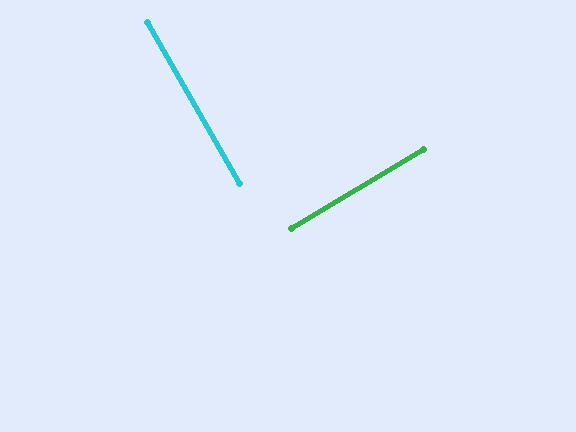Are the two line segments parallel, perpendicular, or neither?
Perpendicular — they meet at approximately 89°.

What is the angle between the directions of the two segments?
Approximately 89 degrees.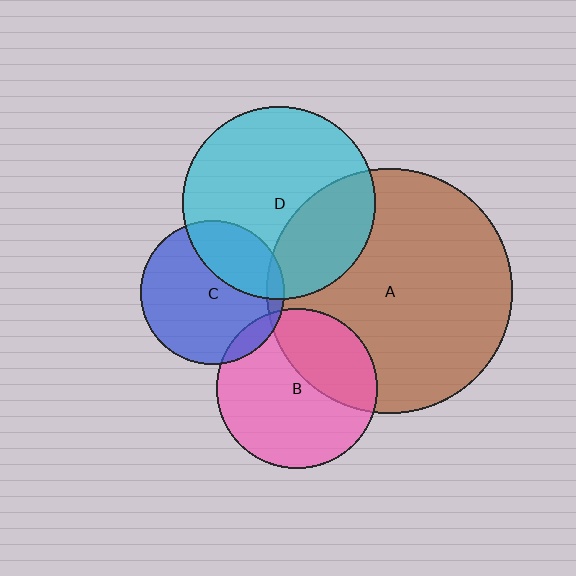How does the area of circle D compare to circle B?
Approximately 1.5 times.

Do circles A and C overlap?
Yes.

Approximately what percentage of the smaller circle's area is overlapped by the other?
Approximately 5%.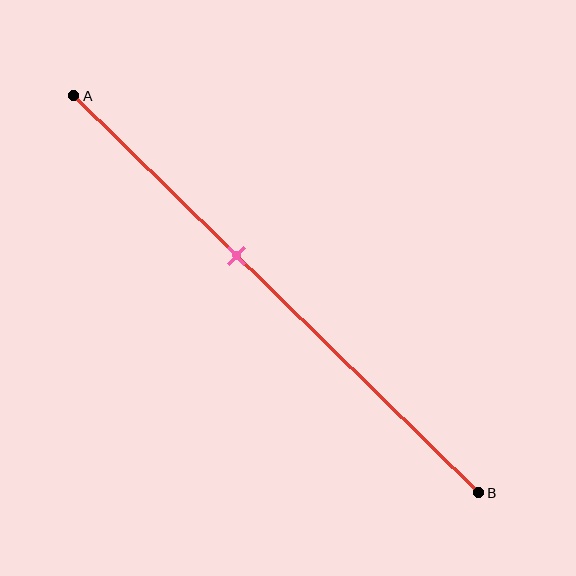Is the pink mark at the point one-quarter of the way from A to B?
No, the mark is at about 40% from A, not at the 25% one-quarter point.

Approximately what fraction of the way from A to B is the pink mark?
The pink mark is approximately 40% of the way from A to B.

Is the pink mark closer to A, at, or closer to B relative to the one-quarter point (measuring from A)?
The pink mark is closer to point B than the one-quarter point of segment AB.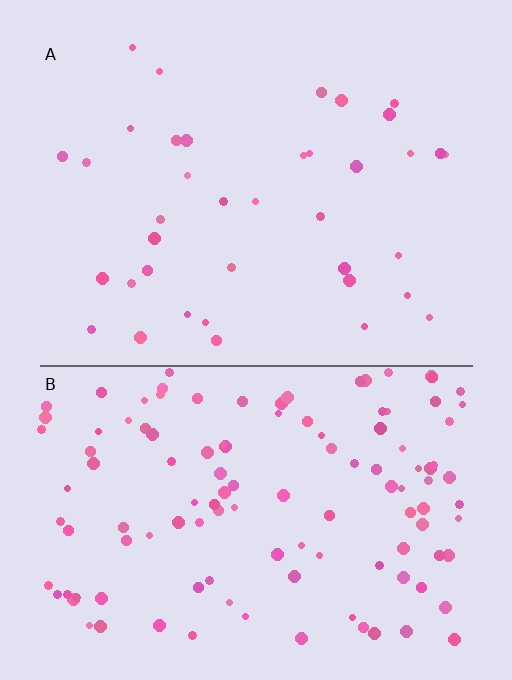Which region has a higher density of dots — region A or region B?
B (the bottom).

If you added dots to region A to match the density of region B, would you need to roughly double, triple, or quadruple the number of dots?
Approximately triple.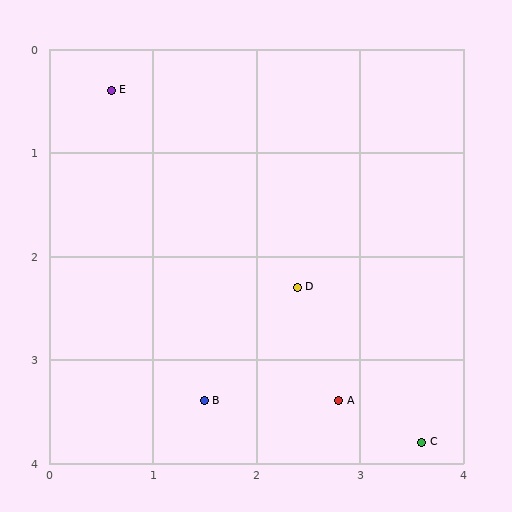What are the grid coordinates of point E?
Point E is at approximately (0.6, 0.4).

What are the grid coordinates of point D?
Point D is at approximately (2.4, 2.3).